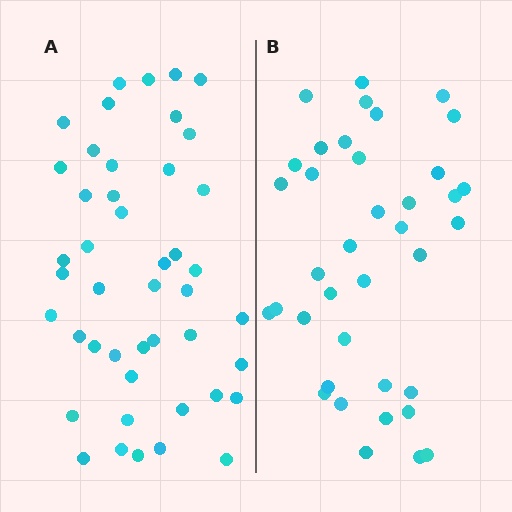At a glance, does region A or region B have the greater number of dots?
Region A (the left region) has more dots.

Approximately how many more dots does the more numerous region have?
Region A has roughly 8 or so more dots than region B.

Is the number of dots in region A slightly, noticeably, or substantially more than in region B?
Region A has only slightly more — the two regions are fairly close. The ratio is roughly 1.2 to 1.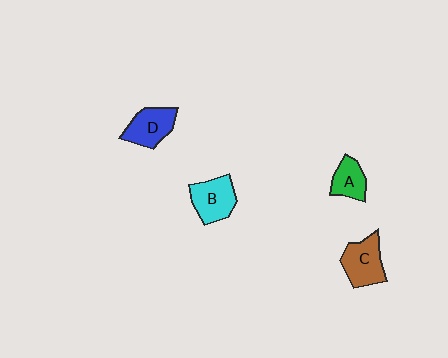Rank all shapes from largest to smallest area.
From largest to smallest: C (brown), B (cyan), D (blue), A (green).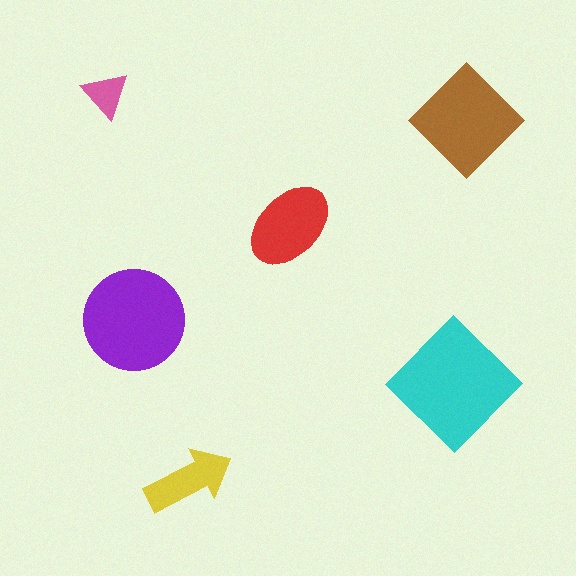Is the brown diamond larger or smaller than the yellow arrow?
Larger.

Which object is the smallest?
The pink triangle.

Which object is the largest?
The cyan diamond.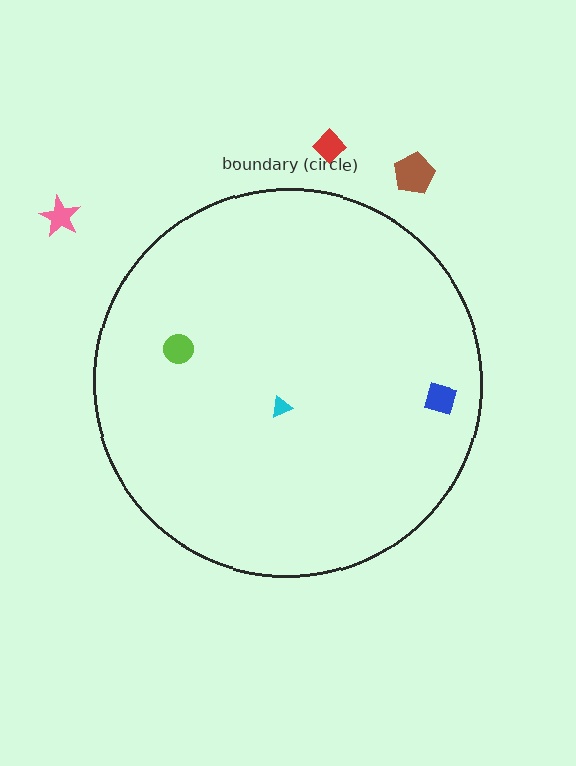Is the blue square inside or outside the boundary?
Inside.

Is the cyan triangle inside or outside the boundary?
Inside.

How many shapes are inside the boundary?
3 inside, 3 outside.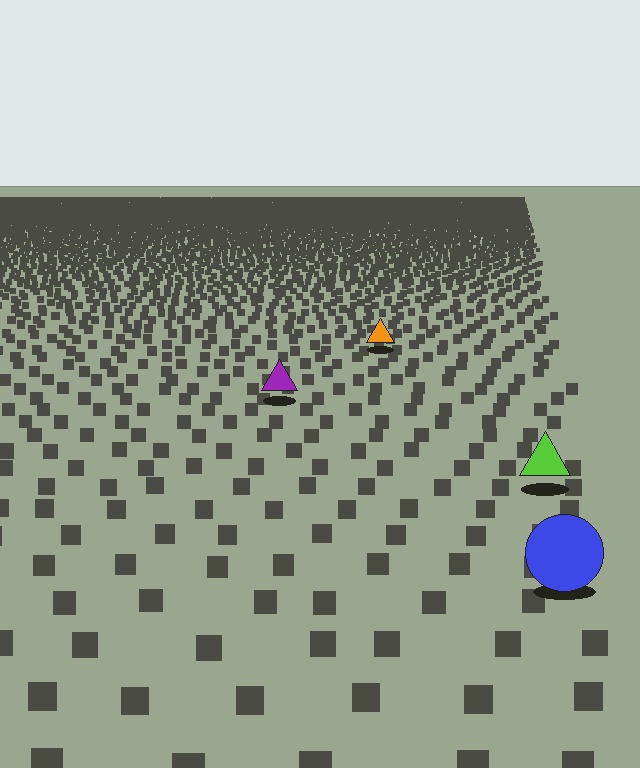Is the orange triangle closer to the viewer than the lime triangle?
No. The lime triangle is closer — you can tell from the texture gradient: the ground texture is coarser near it.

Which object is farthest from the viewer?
The orange triangle is farthest from the viewer. It appears smaller and the ground texture around it is denser.